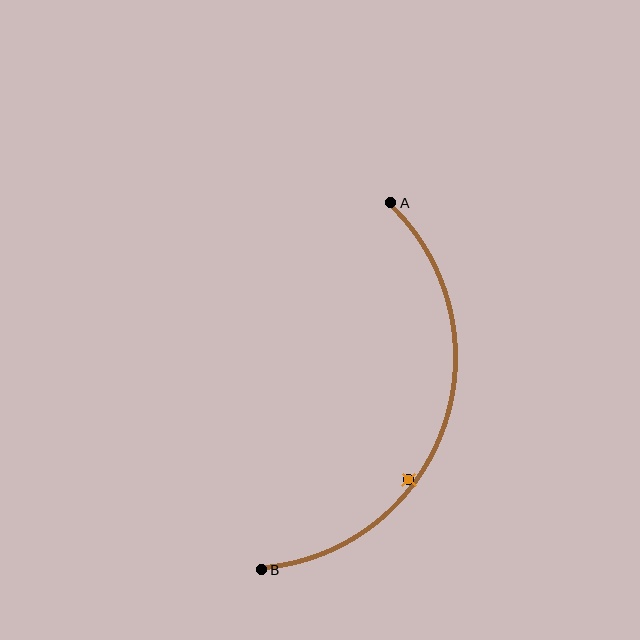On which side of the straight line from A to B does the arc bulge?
The arc bulges to the right of the straight line connecting A and B.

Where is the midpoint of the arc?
The arc midpoint is the point on the curve farthest from the straight line joining A and B. It sits to the right of that line.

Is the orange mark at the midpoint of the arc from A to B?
No — the orange mark does not lie on the arc at all. It sits slightly inside the curve.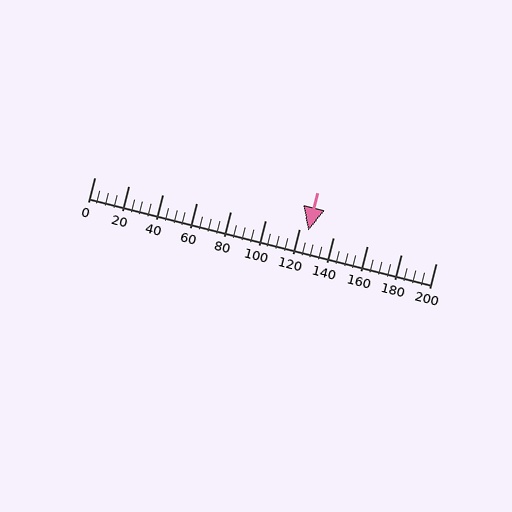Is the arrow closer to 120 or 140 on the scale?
The arrow is closer to 120.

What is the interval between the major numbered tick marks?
The major tick marks are spaced 20 units apart.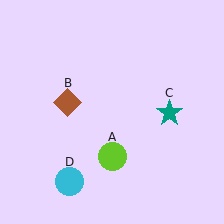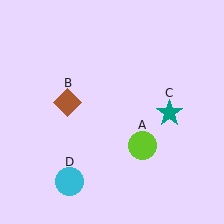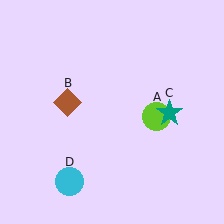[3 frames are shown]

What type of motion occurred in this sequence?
The lime circle (object A) rotated counterclockwise around the center of the scene.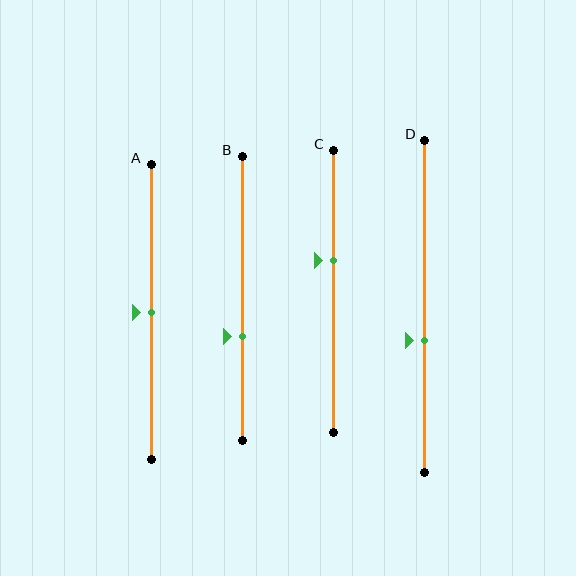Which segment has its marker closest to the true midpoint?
Segment A has its marker closest to the true midpoint.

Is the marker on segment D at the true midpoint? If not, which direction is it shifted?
No, the marker on segment D is shifted downward by about 10% of the segment length.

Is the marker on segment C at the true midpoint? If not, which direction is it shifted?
No, the marker on segment C is shifted upward by about 11% of the segment length.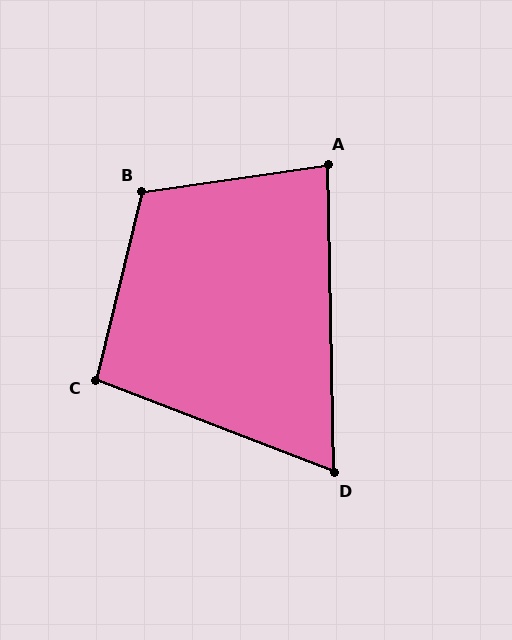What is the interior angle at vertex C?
Approximately 97 degrees (obtuse).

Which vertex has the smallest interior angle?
D, at approximately 68 degrees.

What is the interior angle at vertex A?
Approximately 83 degrees (acute).